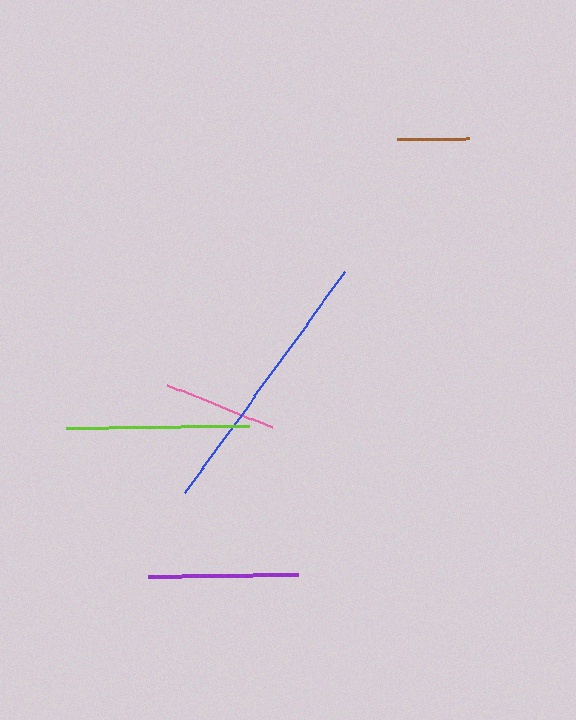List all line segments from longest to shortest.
From longest to shortest: blue, lime, purple, pink, brown.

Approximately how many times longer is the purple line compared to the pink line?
The purple line is approximately 1.3 times the length of the pink line.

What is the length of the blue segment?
The blue segment is approximately 273 pixels long.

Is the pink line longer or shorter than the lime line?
The lime line is longer than the pink line.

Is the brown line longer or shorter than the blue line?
The blue line is longer than the brown line.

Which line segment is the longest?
The blue line is the longest at approximately 273 pixels.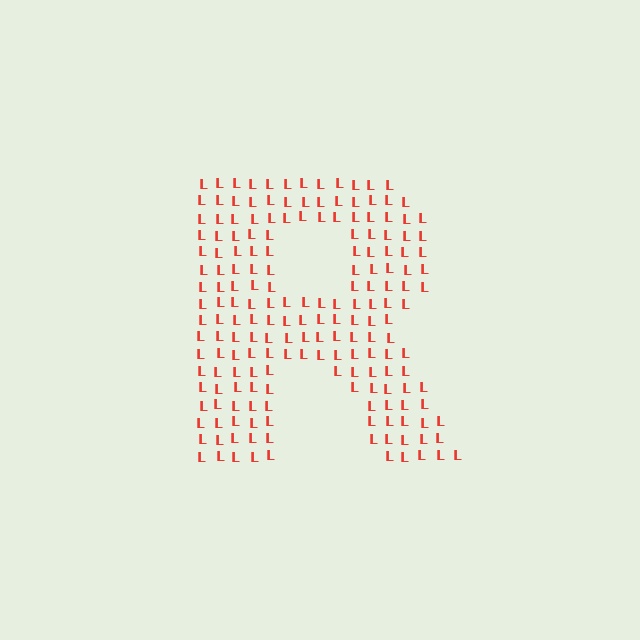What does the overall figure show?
The overall figure shows the letter R.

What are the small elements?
The small elements are letter L's.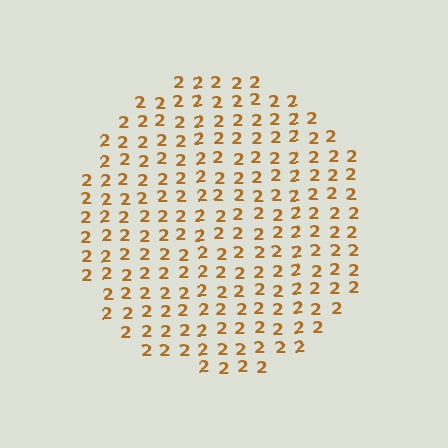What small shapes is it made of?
It is made of small digit 2's.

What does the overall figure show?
The overall figure shows a circle.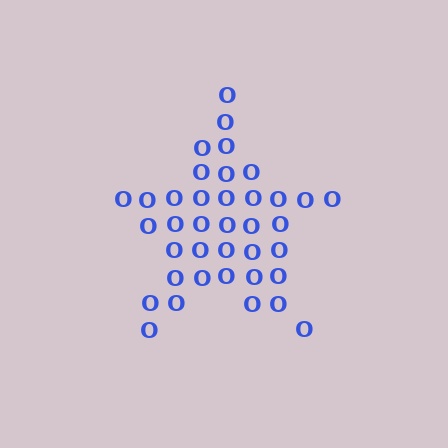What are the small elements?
The small elements are letter O's.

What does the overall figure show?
The overall figure shows a star.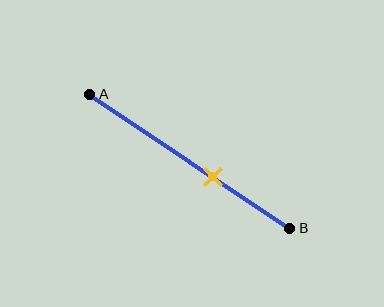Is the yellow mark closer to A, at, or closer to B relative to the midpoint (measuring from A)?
The yellow mark is closer to point B than the midpoint of segment AB.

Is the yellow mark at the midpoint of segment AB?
No, the mark is at about 60% from A, not at the 50% midpoint.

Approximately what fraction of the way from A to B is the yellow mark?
The yellow mark is approximately 60% of the way from A to B.